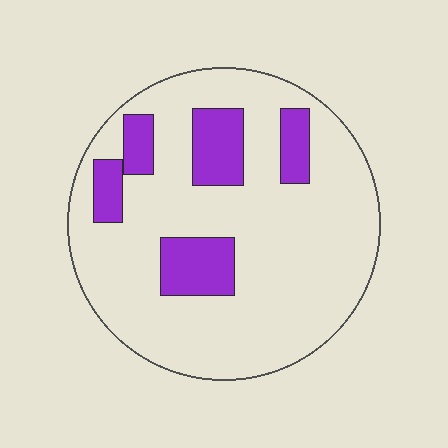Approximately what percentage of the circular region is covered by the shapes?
Approximately 20%.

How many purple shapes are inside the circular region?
5.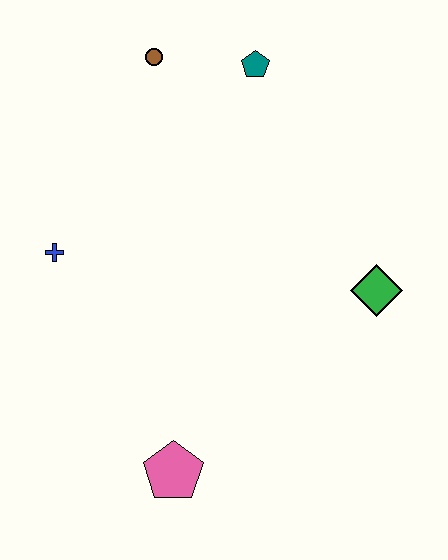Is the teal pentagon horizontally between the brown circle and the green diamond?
Yes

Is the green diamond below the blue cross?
Yes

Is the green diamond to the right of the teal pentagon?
Yes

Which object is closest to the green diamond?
The teal pentagon is closest to the green diamond.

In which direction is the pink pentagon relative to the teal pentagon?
The pink pentagon is below the teal pentagon.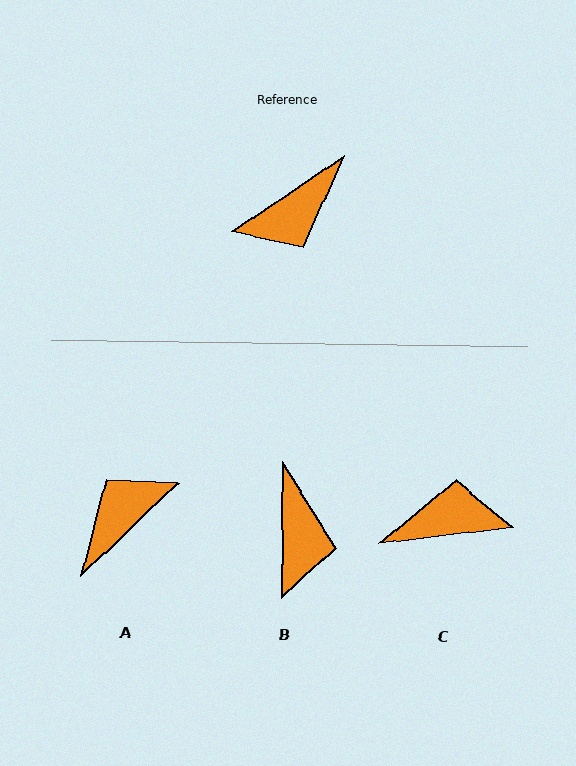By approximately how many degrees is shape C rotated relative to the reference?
Approximately 153 degrees counter-clockwise.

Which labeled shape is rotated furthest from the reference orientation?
A, about 171 degrees away.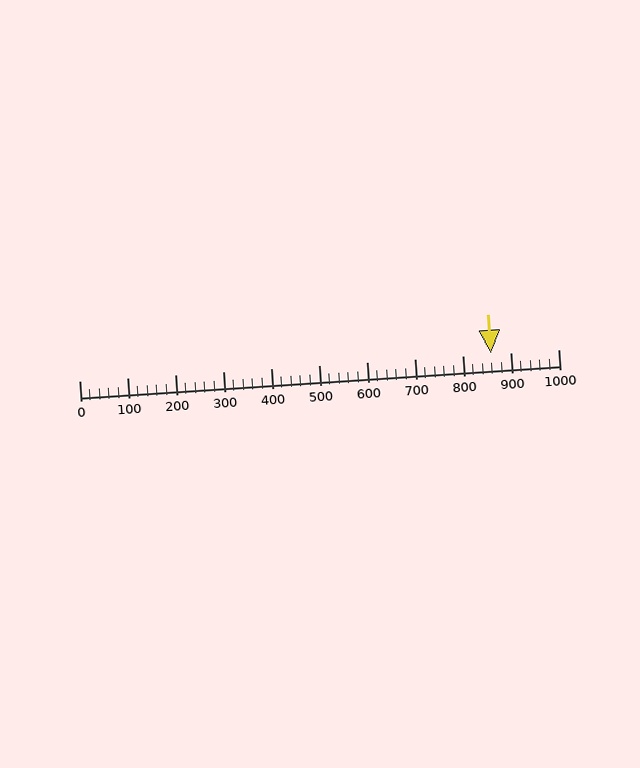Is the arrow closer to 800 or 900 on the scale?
The arrow is closer to 900.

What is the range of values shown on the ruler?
The ruler shows values from 0 to 1000.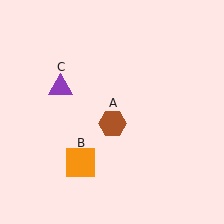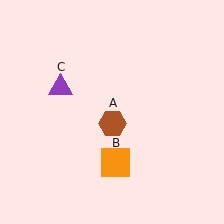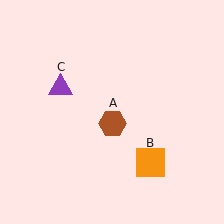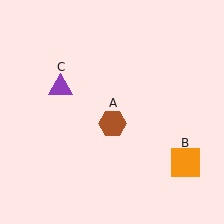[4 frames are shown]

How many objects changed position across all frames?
1 object changed position: orange square (object B).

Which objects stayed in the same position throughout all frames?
Brown hexagon (object A) and purple triangle (object C) remained stationary.